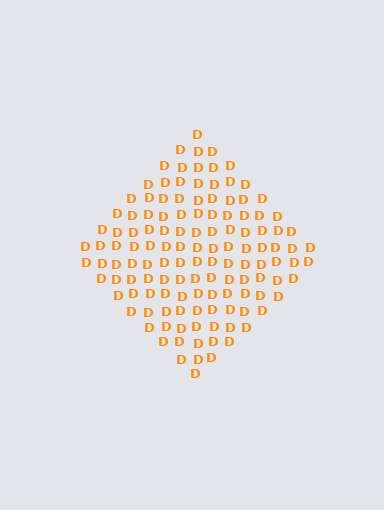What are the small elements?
The small elements are letter D's.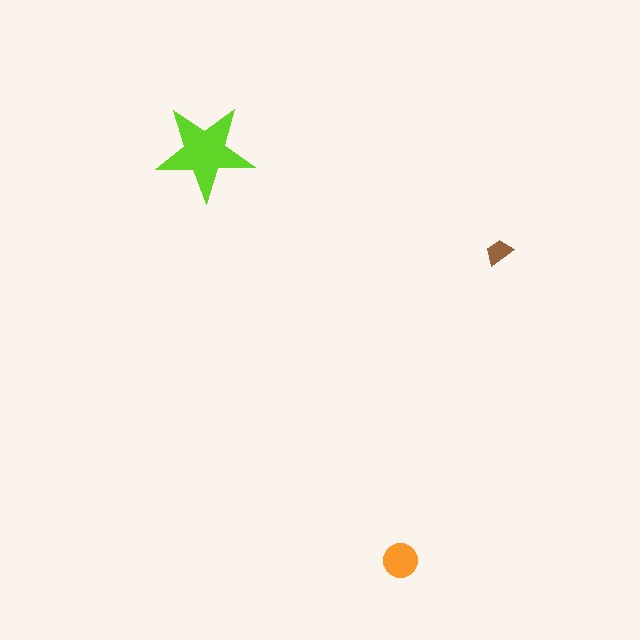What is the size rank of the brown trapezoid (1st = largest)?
3rd.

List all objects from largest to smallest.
The lime star, the orange circle, the brown trapezoid.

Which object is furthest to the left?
The lime star is leftmost.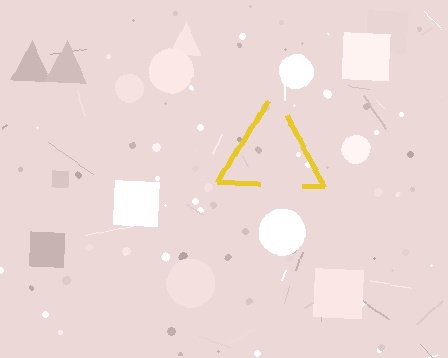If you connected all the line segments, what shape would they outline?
They would outline a triangle.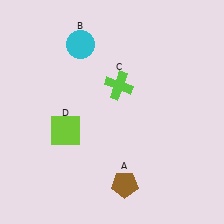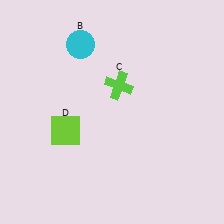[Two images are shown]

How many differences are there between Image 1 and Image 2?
There is 1 difference between the two images.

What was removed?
The brown pentagon (A) was removed in Image 2.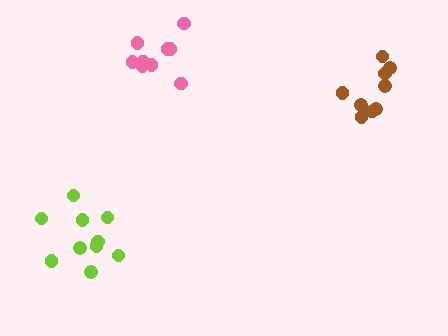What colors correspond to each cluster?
The clusters are colored: pink, brown, lime.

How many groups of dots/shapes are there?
There are 3 groups.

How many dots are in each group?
Group 1: 9 dots, Group 2: 9 dots, Group 3: 10 dots (28 total).